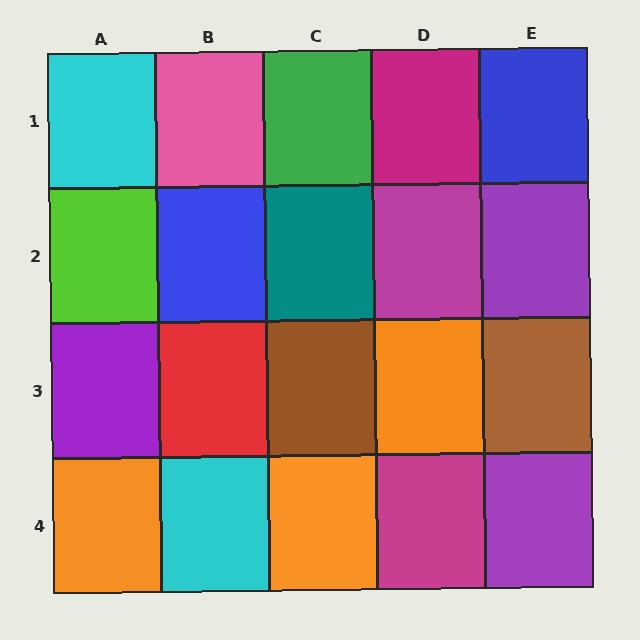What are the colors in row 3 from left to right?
Purple, red, brown, orange, brown.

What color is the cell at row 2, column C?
Teal.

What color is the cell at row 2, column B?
Blue.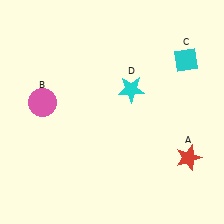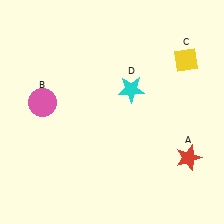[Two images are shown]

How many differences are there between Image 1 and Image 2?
There is 1 difference between the two images.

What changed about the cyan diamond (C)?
In Image 1, C is cyan. In Image 2, it changed to yellow.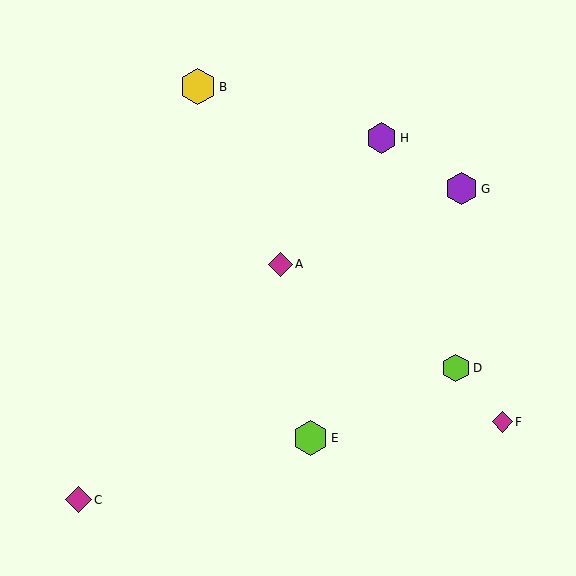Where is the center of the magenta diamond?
The center of the magenta diamond is at (78, 500).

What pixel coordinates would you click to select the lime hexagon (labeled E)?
Click at (310, 438) to select the lime hexagon E.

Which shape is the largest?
The yellow hexagon (labeled B) is the largest.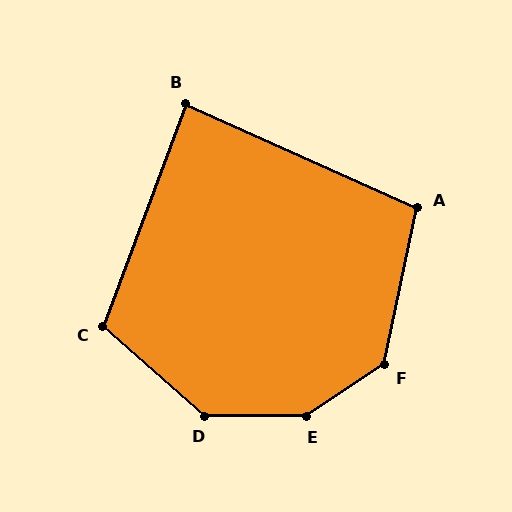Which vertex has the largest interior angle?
E, at approximately 146 degrees.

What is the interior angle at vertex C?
Approximately 111 degrees (obtuse).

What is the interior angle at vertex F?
Approximately 135 degrees (obtuse).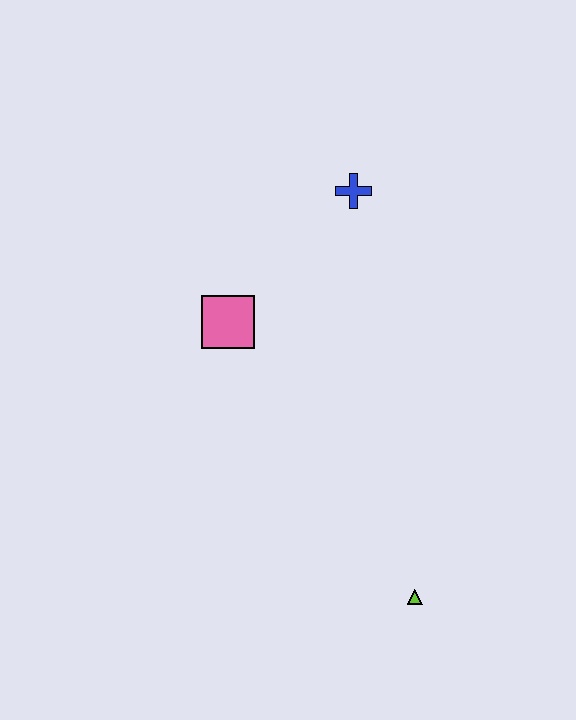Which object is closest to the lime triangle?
The pink square is closest to the lime triangle.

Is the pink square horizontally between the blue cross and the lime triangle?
No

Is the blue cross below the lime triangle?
No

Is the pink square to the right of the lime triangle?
No